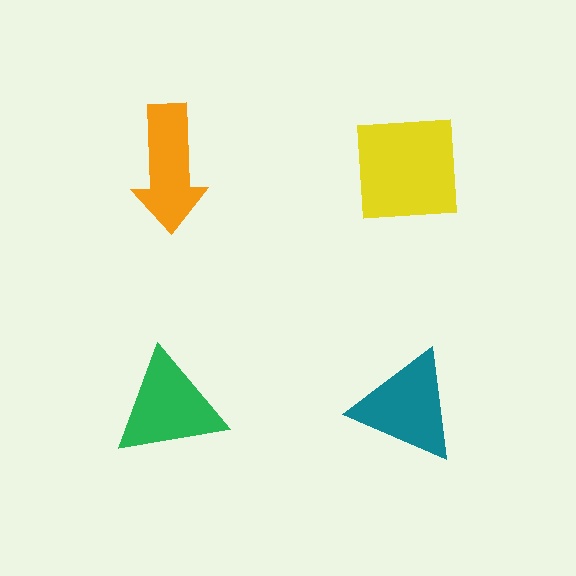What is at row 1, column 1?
An orange arrow.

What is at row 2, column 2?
A teal triangle.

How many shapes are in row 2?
2 shapes.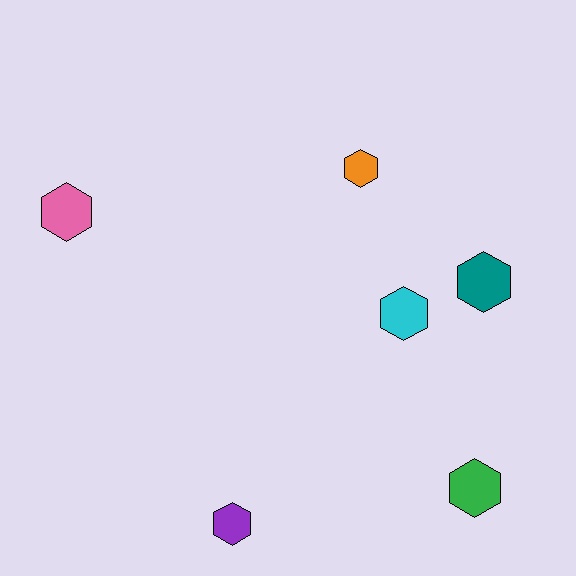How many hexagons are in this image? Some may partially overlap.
There are 6 hexagons.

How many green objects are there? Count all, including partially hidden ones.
There is 1 green object.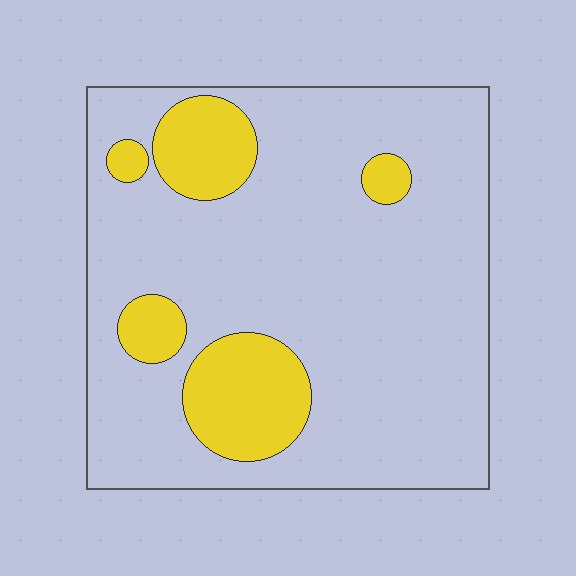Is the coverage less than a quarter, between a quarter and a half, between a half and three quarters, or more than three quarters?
Less than a quarter.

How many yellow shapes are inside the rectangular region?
5.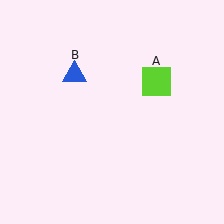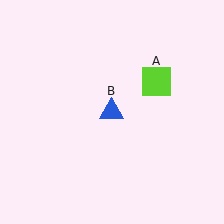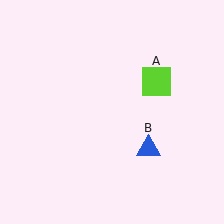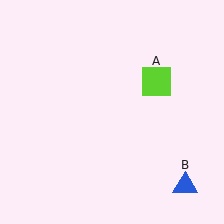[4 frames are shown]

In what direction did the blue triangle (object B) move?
The blue triangle (object B) moved down and to the right.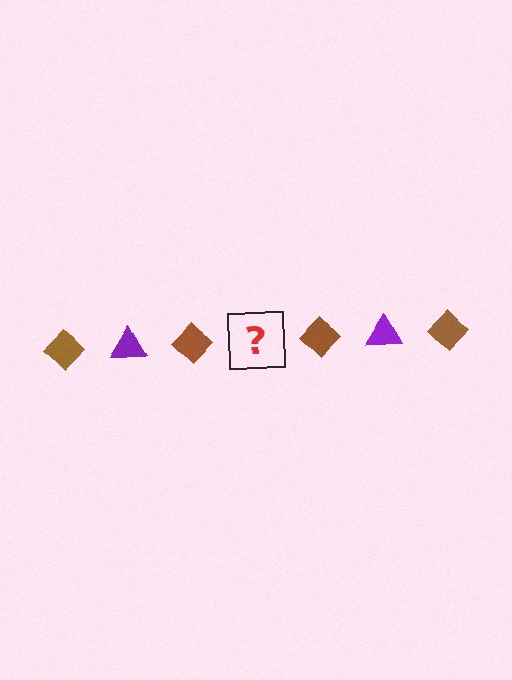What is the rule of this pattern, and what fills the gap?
The rule is that the pattern alternates between brown diamond and purple triangle. The gap should be filled with a purple triangle.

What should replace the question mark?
The question mark should be replaced with a purple triangle.